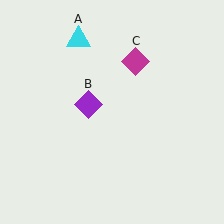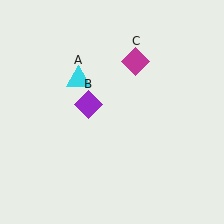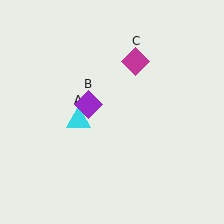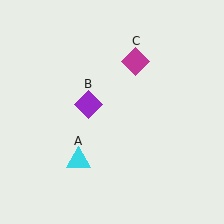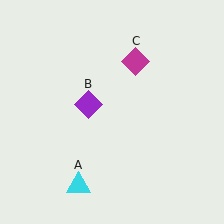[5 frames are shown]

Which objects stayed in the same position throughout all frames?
Purple diamond (object B) and magenta diamond (object C) remained stationary.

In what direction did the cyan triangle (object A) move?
The cyan triangle (object A) moved down.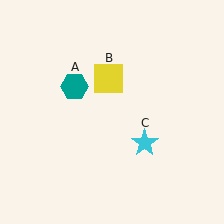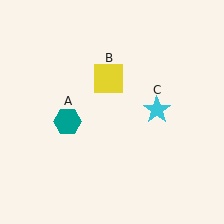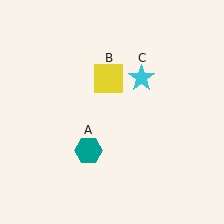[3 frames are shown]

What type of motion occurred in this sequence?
The teal hexagon (object A), cyan star (object C) rotated counterclockwise around the center of the scene.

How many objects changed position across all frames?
2 objects changed position: teal hexagon (object A), cyan star (object C).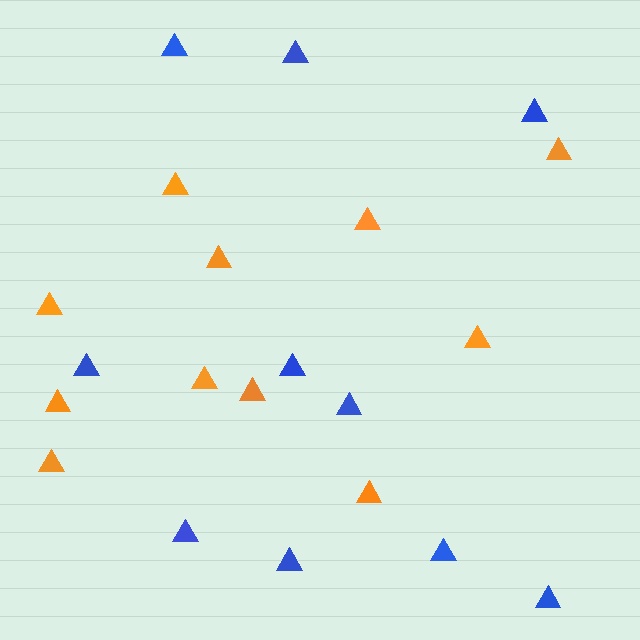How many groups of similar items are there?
There are 2 groups: one group of orange triangles (11) and one group of blue triangles (10).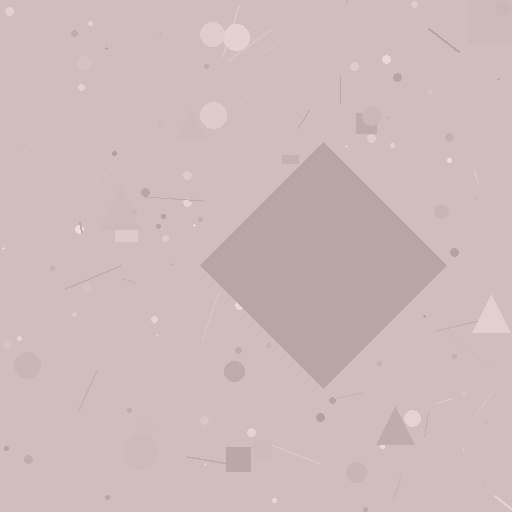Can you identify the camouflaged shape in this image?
The camouflaged shape is a diamond.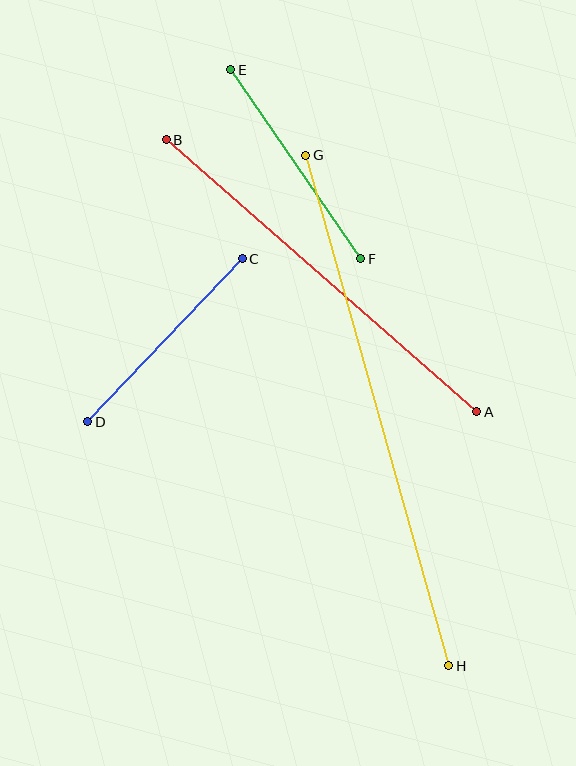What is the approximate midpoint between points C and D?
The midpoint is at approximately (165, 340) pixels.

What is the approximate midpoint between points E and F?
The midpoint is at approximately (296, 164) pixels.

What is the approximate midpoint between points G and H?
The midpoint is at approximately (377, 410) pixels.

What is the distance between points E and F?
The distance is approximately 229 pixels.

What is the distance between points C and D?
The distance is approximately 225 pixels.